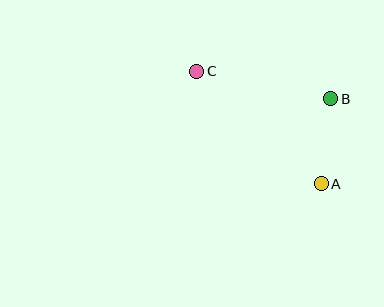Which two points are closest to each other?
Points A and B are closest to each other.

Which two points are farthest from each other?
Points A and C are farthest from each other.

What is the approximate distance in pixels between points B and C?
The distance between B and C is approximately 137 pixels.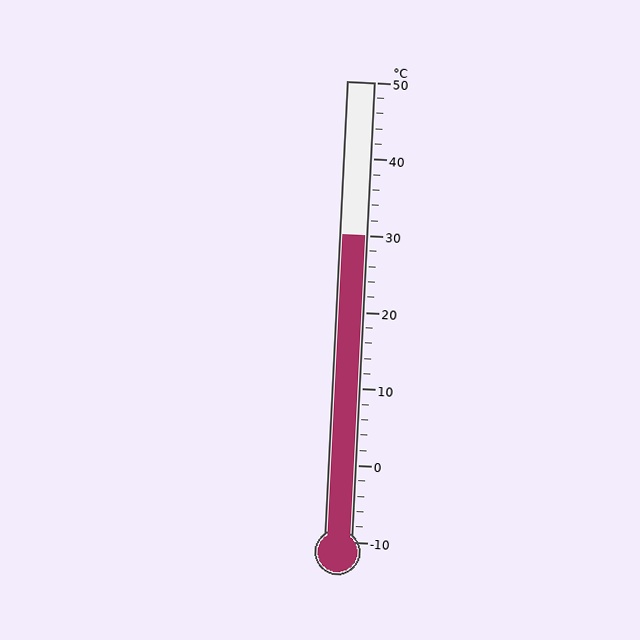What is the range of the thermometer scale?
The thermometer scale ranges from -10°C to 50°C.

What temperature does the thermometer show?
The thermometer shows approximately 30°C.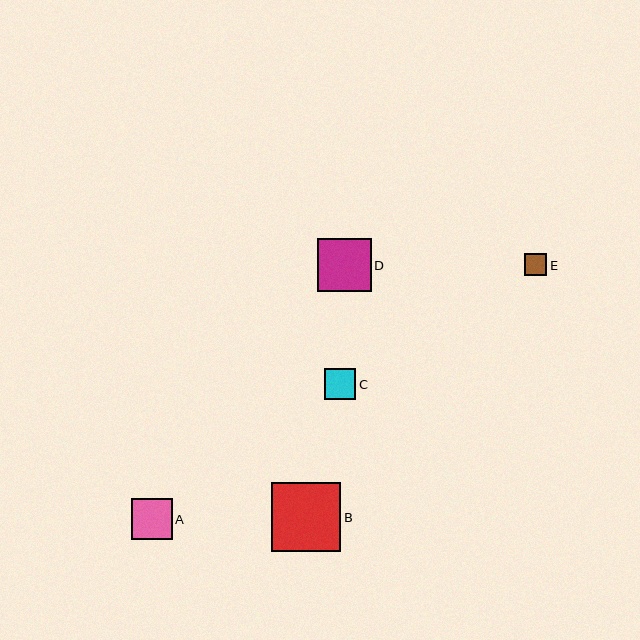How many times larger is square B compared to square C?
Square B is approximately 2.2 times the size of square C.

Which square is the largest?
Square B is the largest with a size of approximately 69 pixels.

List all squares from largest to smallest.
From largest to smallest: B, D, A, C, E.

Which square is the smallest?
Square E is the smallest with a size of approximately 22 pixels.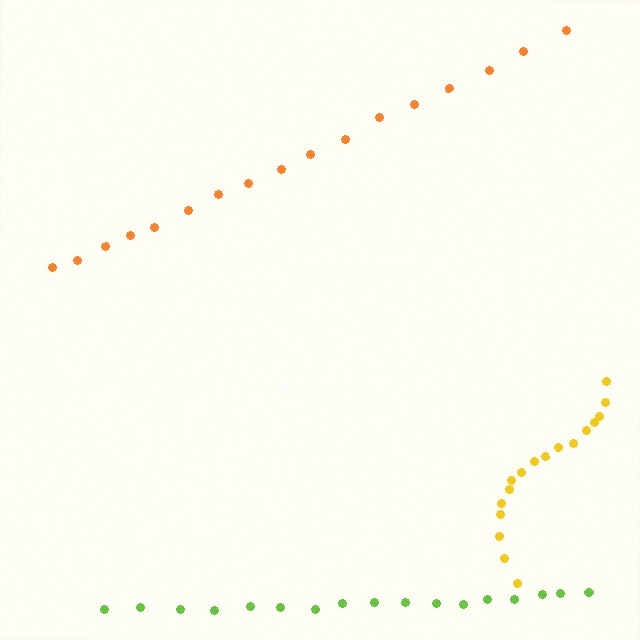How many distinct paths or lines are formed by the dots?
There are 3 distinct paths.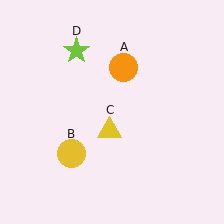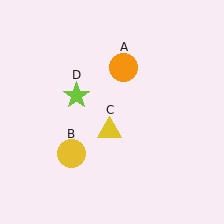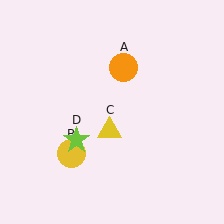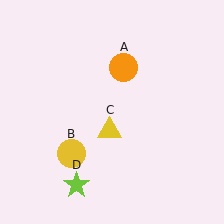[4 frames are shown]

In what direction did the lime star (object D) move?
The lime star (object D) moved down.